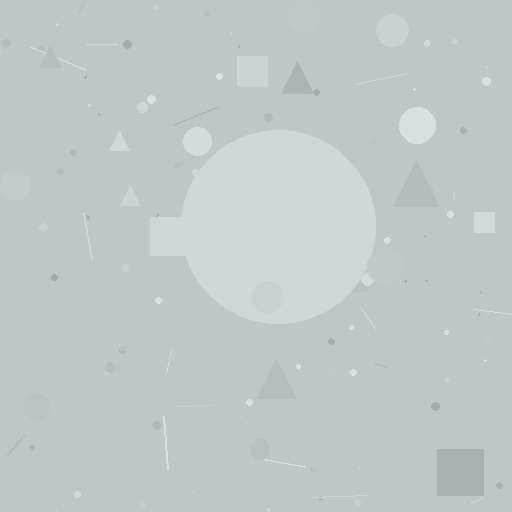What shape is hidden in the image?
A circle is hidden in the image.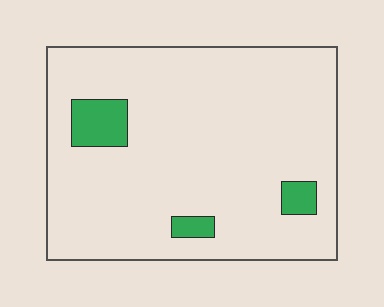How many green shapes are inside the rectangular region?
3.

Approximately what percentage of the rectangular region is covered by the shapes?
Approximately 10%.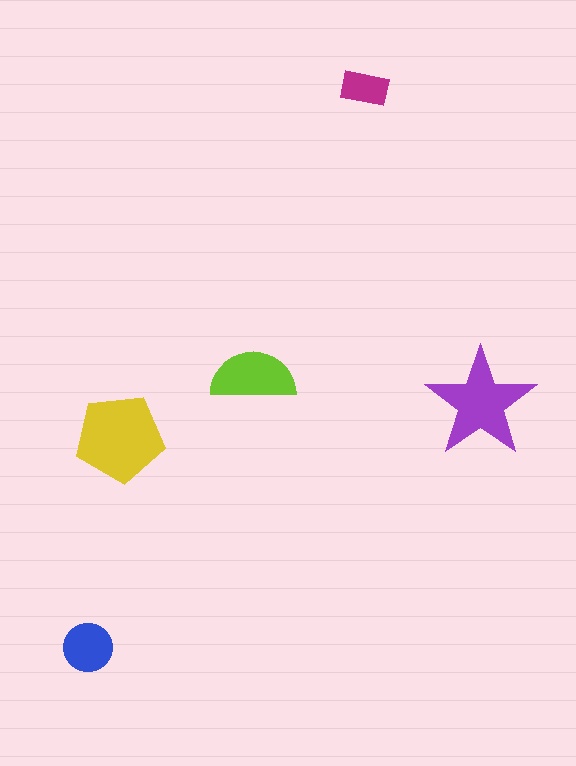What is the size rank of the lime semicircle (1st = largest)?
3rd.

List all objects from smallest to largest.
The magenta rectangle, the blue circle, the lime semicircle, the purple star, the yellow pentagon.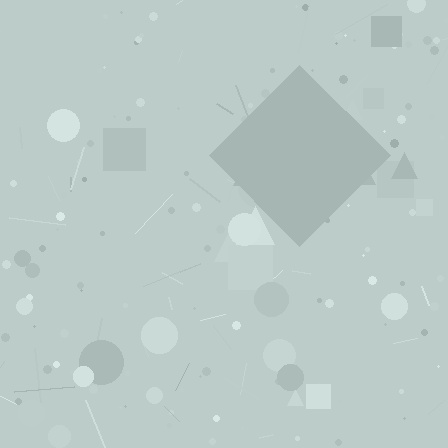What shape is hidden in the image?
A diamond is hidden in the image.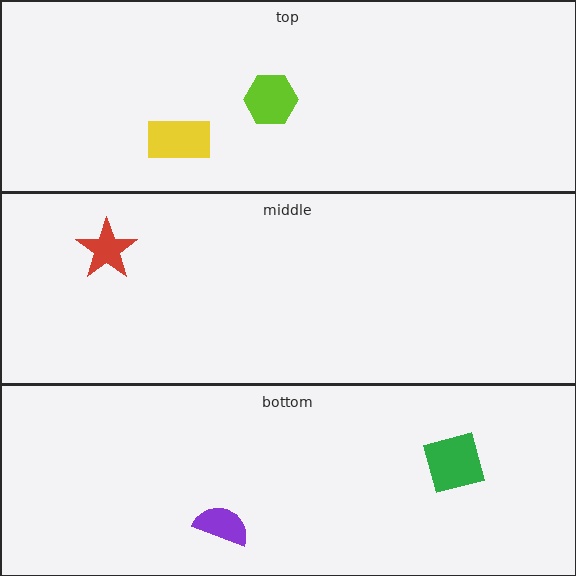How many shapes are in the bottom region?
2.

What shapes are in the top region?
The lime hexagon, the yellow rectangle.